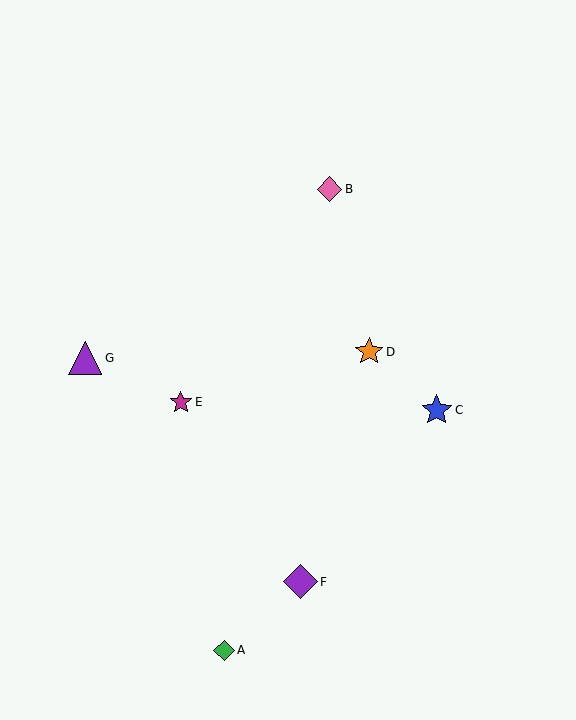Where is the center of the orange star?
The center of the orange star is at (369, 352).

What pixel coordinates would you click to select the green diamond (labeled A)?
Click at (224, 650) to select the green diamond A.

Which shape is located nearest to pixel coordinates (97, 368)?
The purple triangle (labeled G) at (85, 358) is nearest to that location.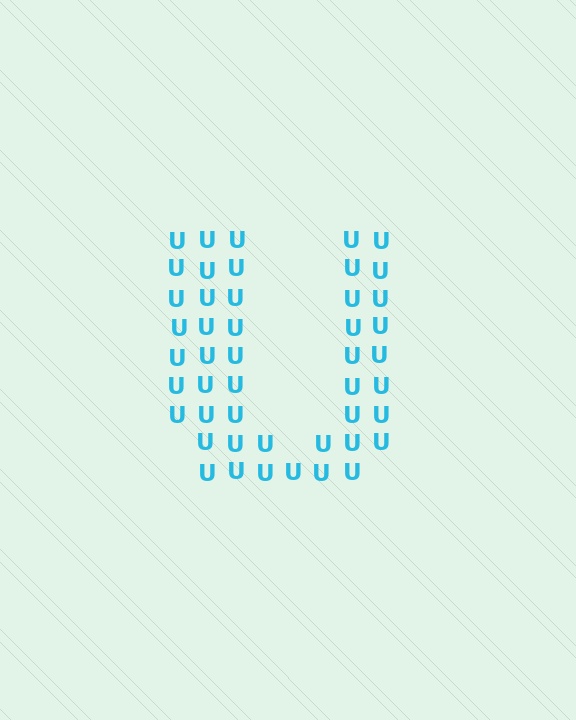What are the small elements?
The small elements are letter U's.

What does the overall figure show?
The overall figure shows the letter U.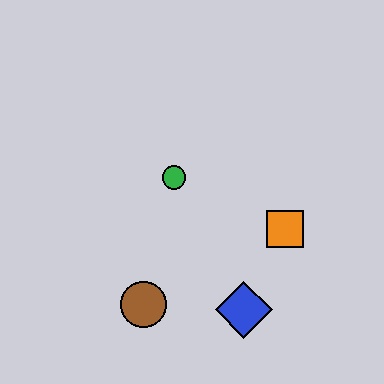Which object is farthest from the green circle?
The blue diamond is farthest from the green circle.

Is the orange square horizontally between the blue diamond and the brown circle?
No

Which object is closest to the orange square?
The blue diamond is closest to the orange square.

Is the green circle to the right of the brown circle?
Yes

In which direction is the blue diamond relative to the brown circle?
The blue diamond is to the right of the brown circle.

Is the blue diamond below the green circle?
Yes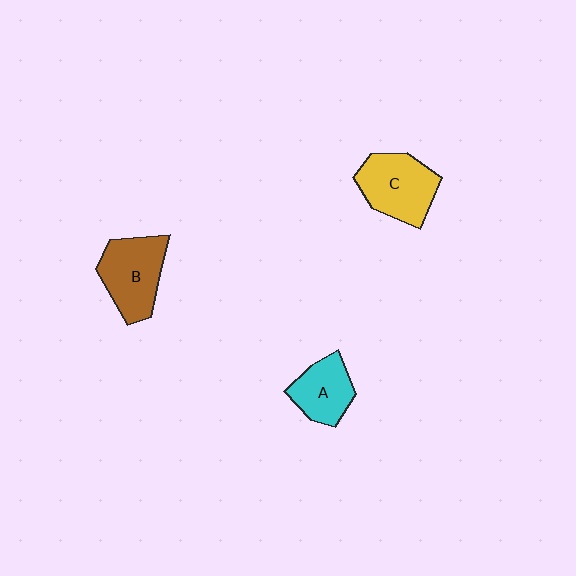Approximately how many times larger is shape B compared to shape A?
Approximately 1.4 times.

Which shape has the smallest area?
Shape A (cyan).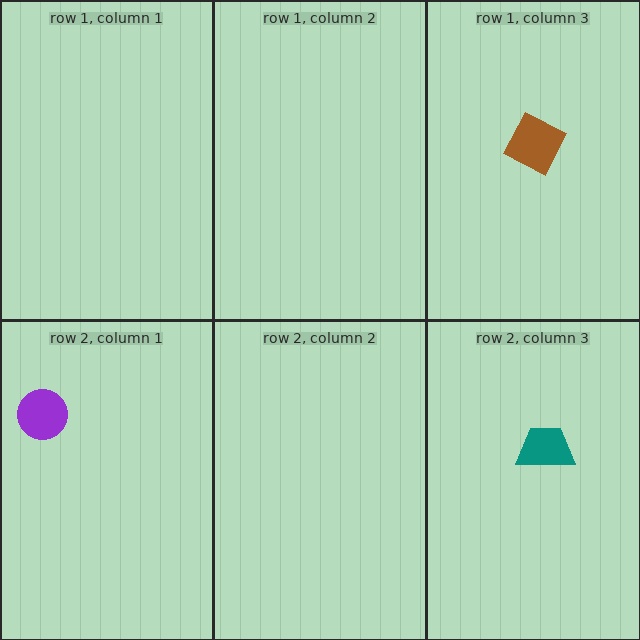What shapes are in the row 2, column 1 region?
The purple circle.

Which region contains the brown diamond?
The row 1, column 3 region.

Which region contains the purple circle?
The row 2, column 1 region.